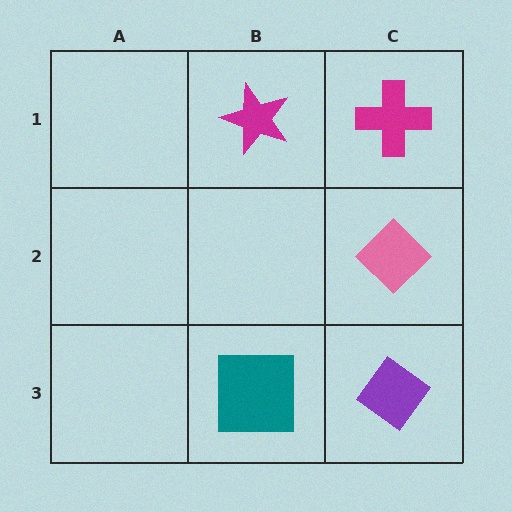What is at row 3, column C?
A purple diamond.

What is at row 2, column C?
A pink diamond.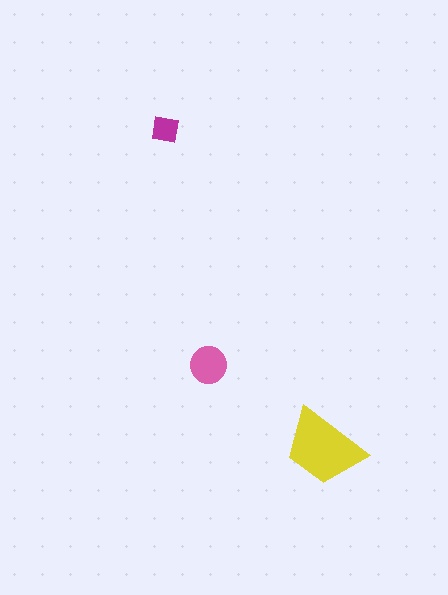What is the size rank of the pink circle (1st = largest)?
2nd.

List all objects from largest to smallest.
The yellow trapezoid, the pink circle, the magenta square.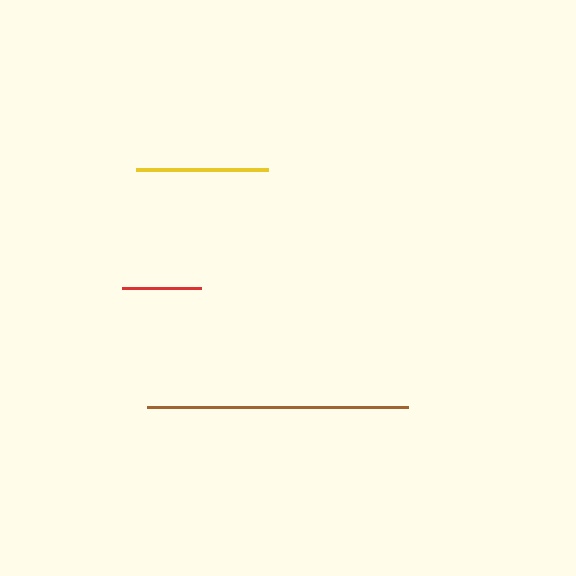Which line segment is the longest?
The brown line is the longest at approximately 261 pixels.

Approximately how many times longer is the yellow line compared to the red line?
The yellow line is approximately 1.7 times the length of the red line.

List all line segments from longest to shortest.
From longest to shortest: brown, yellow, red.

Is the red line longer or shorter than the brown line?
The brown line is longer than the red line.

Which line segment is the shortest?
The red line is the shortest at approximately 80 pixels.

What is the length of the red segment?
The red segment is approximately 80 pixels long.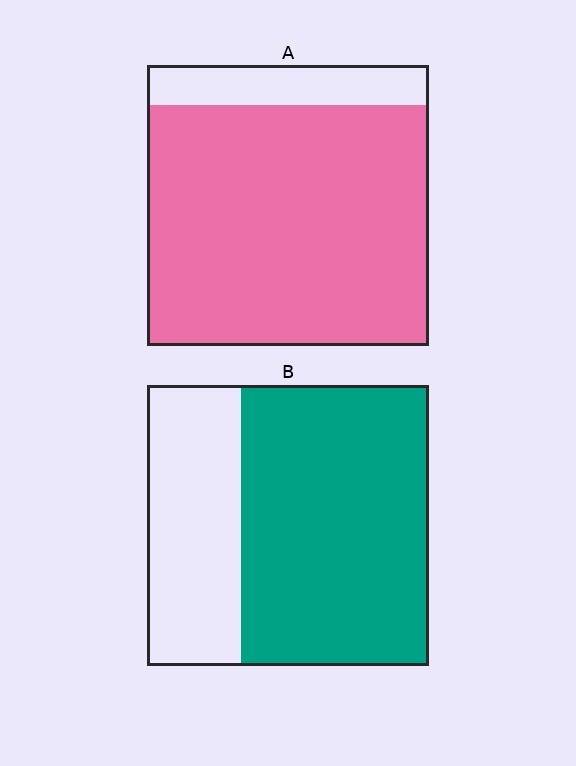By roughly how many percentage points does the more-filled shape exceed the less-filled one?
By roughly 20 percentage points (A over B).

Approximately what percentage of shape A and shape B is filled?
A is approximately 85% and B is approximately 65%.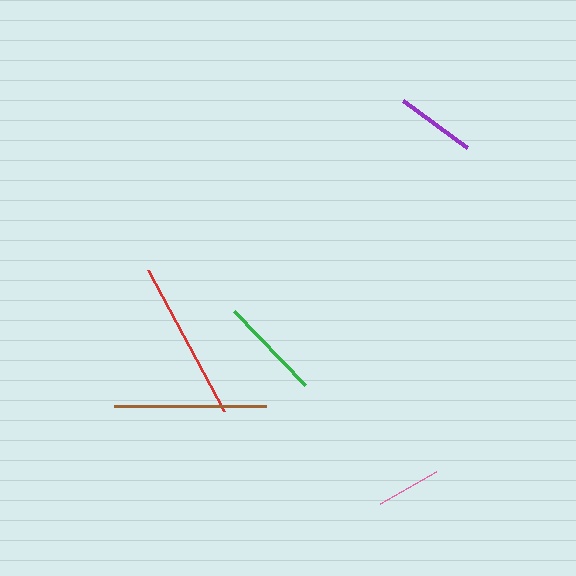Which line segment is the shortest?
The pink line is the shortest at approximately 65 pixels.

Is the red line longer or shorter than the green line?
The red line is longer than the green line.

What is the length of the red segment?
The red segment is approximately 160 pixels long.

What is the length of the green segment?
The green segment is approximately 102 pixels long.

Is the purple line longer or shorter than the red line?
The red line is longer than the purple line.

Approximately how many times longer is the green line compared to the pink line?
The green line is approximately 1.6 times the length of the pink line.